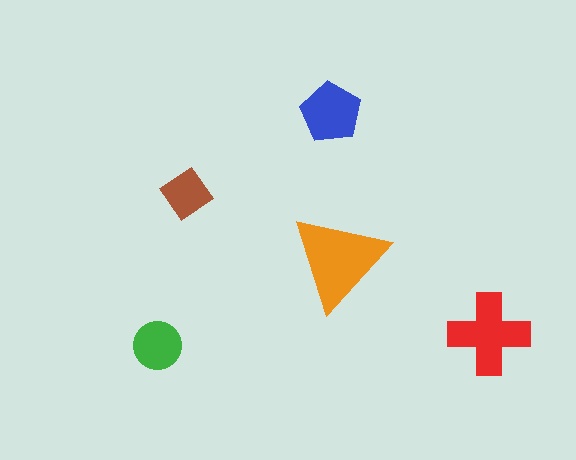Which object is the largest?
The orange triangle.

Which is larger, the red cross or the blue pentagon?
The red cross.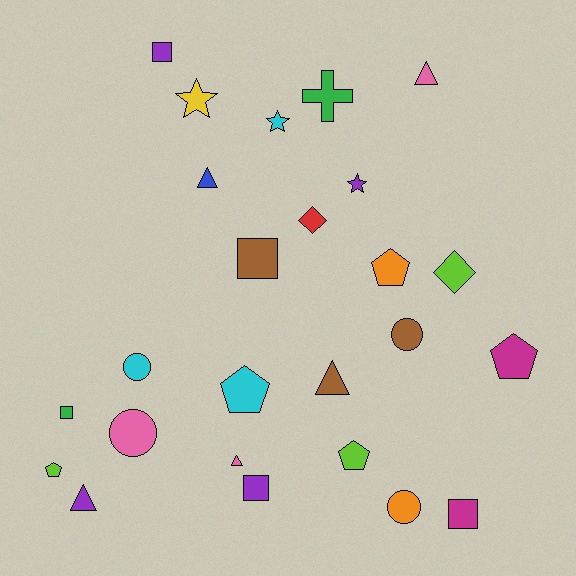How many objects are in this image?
There are 25 objects.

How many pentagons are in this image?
There are 5 pentagons.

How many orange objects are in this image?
There are 2 orange objects.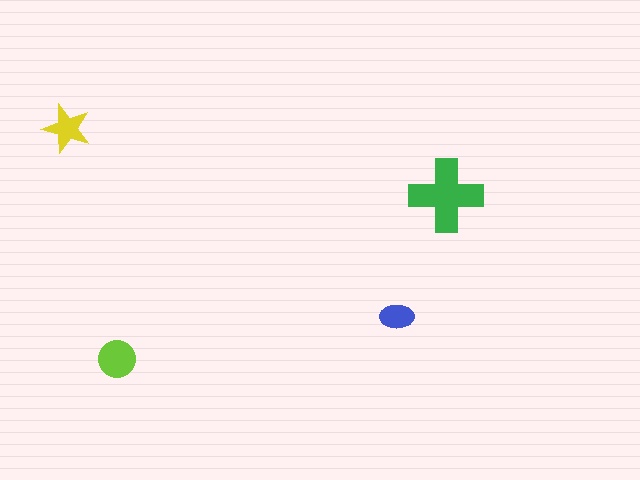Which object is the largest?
The green cross.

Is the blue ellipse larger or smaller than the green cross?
Smaller.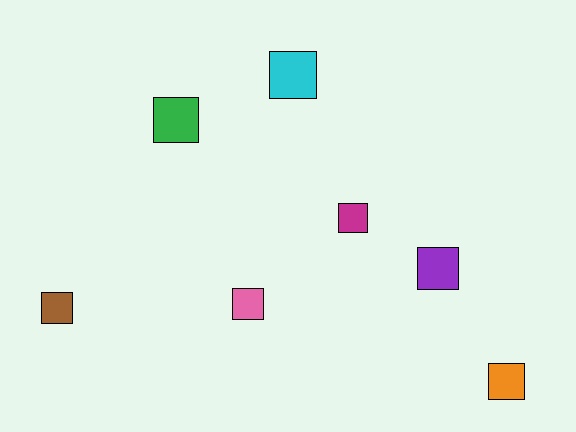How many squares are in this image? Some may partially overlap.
There are 7 squares.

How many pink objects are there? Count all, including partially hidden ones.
There is 1 pink object.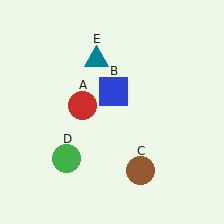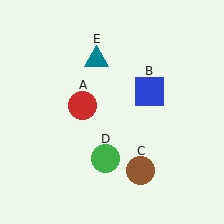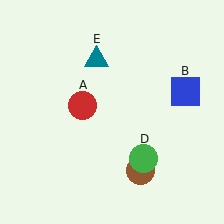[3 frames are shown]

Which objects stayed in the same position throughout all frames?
Red circle (object A) and brown circle (object C) and teal triangle (object E) remained stationary.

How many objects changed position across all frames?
2 objects changed position: blue square (object B), green circle (object D).